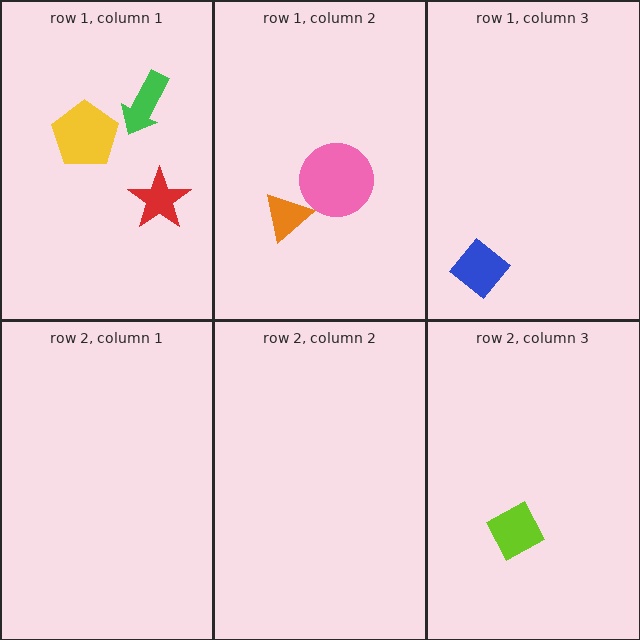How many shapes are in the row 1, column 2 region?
2.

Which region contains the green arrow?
The row 1, column 1 region.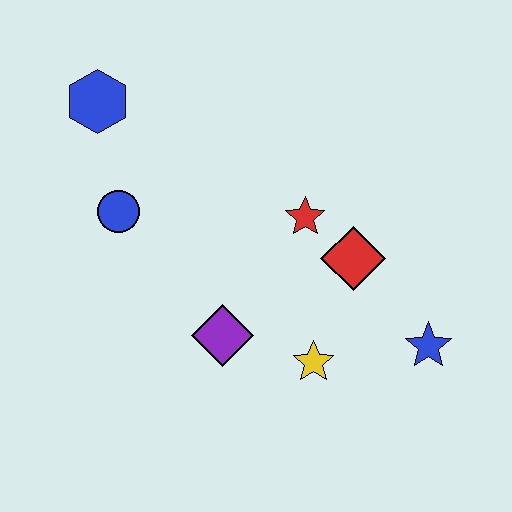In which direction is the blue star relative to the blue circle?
The blue star is to the right of the blue circle.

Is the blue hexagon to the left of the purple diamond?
Yes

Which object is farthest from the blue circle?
The blue star is farthest from the blue circle.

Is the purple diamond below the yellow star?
No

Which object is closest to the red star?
The red diamond is closest to the red star.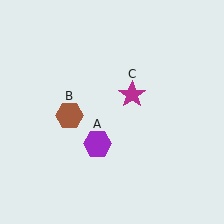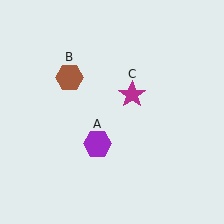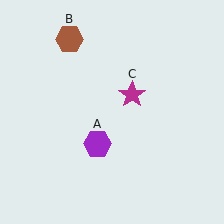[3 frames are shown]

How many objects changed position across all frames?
1 object changed position: brown hexagon (object B).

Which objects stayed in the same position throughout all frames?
Purple hexagon (object A) and magenta star (object C) remained stationary.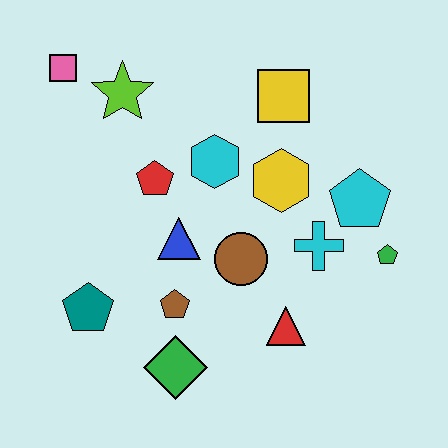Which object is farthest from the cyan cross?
The pink square is farthest from the cyan cross.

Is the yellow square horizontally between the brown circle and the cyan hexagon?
No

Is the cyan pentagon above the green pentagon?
Yes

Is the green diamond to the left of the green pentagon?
Yes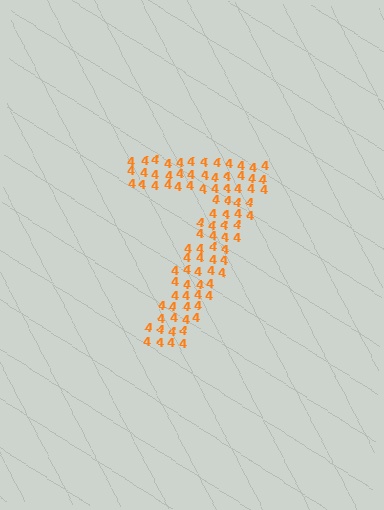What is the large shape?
The large shape is the digit 7.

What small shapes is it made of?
It is made of small digit 4's.